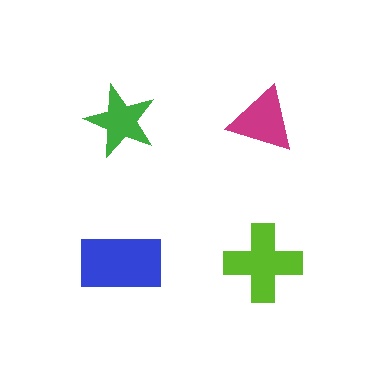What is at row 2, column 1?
A blue rectangle.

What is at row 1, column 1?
A green star.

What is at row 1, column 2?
A magenta triangle.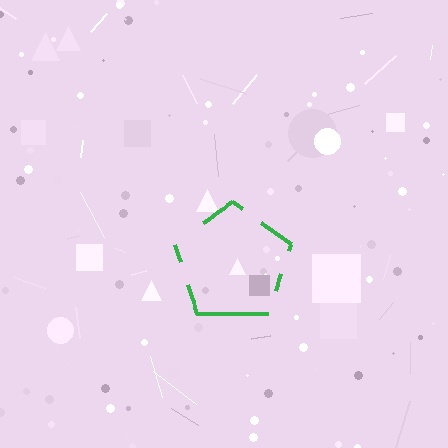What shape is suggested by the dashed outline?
The dashed outline suggests a pentagon.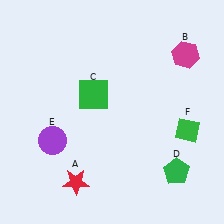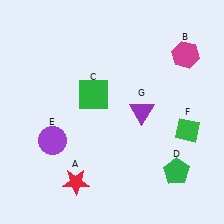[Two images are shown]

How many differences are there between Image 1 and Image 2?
There is 1 difference between the two images.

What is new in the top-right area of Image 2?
A purple triangle (G) was added in the top-right area of Image 2.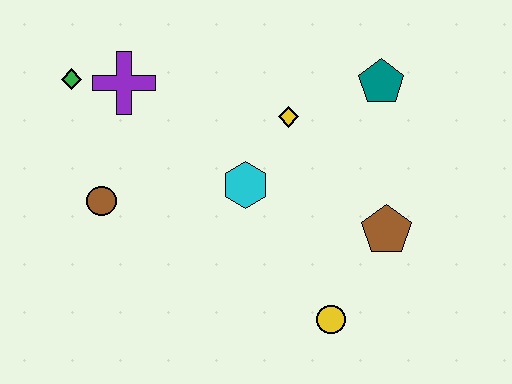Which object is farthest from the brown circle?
The teal pentagon is farthest from the brown circle.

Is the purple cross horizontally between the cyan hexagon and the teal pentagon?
No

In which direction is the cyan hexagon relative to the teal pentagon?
The cyan hexagon is to the left of the teal pentagon.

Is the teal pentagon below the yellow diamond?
No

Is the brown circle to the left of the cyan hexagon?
Yes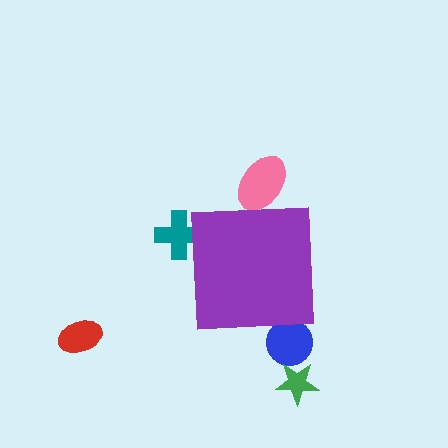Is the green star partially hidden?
No, the green star is fully visible.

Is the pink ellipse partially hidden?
Yes, the pink ellipse is partially hidden behind the purple square.